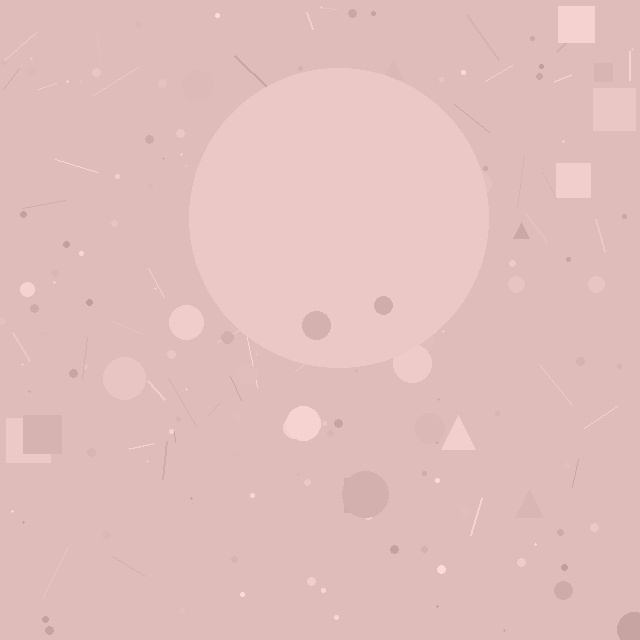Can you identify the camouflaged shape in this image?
The camouflaged shape is a circle.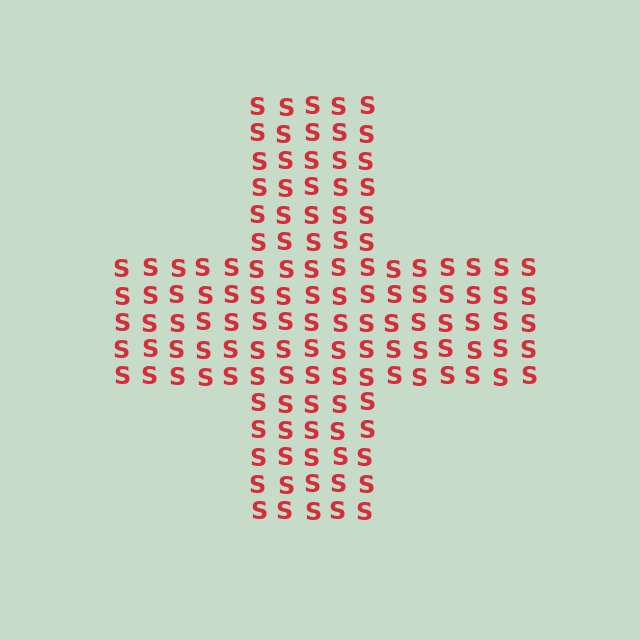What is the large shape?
The large shape is a cross.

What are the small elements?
The small elements are letter S's.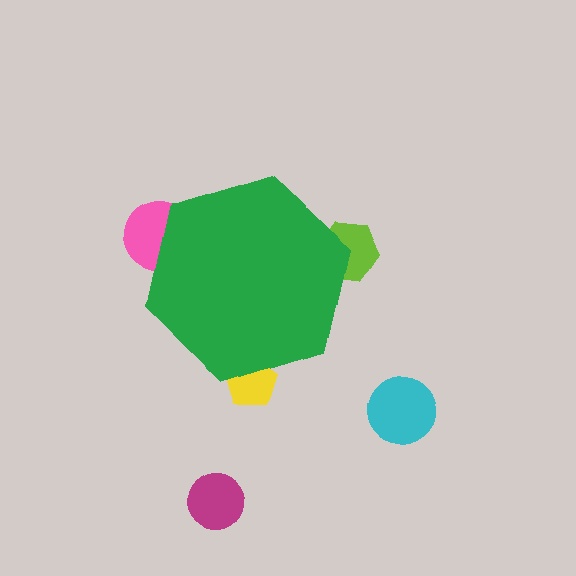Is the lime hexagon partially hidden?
Yes, the lime hexagon is partially hidden behind the green hexagon.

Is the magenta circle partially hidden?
No, the magenta circle is fully visible.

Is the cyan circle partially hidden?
No, the cyan circle is fully visible.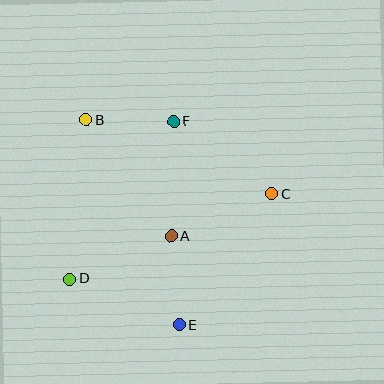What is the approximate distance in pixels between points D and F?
The distance between D and F is approximately 189 pixels.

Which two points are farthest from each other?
Points B and E are farthest from each other.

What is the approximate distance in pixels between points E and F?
The distance between E and F is approximately 203 pixels.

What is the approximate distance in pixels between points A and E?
The distance between A and E is approximately 89 pixels.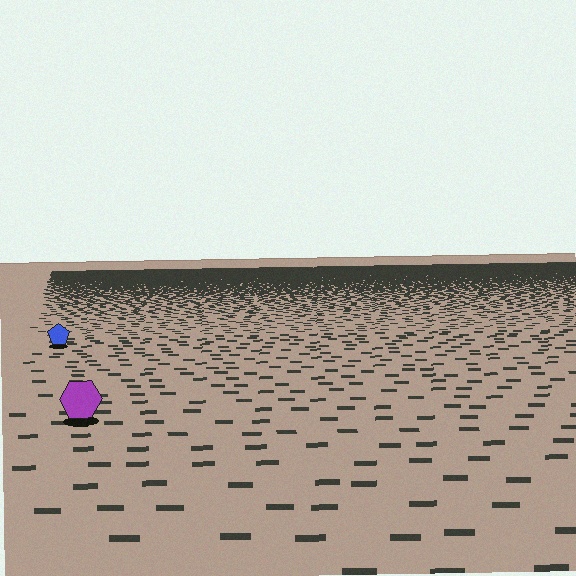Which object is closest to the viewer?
The purple hexagon is closest. The texture marks near it are larger and more spread out.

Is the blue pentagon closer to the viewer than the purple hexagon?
No. The purple hexagon is closer — you can tell from the texture gradient: the ground texture is coarser near it.